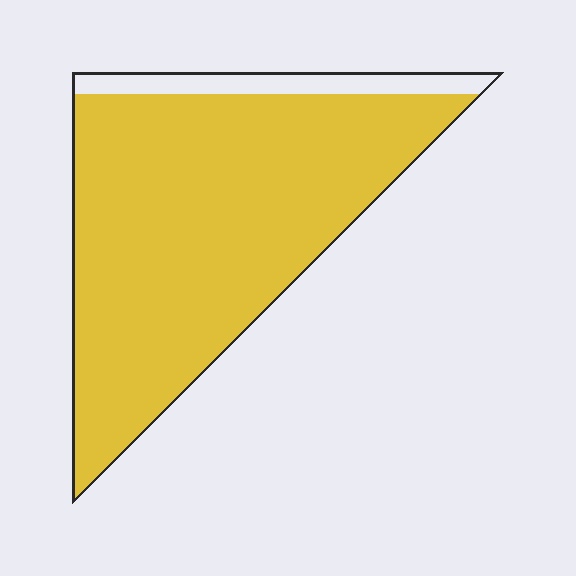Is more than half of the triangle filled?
Yes.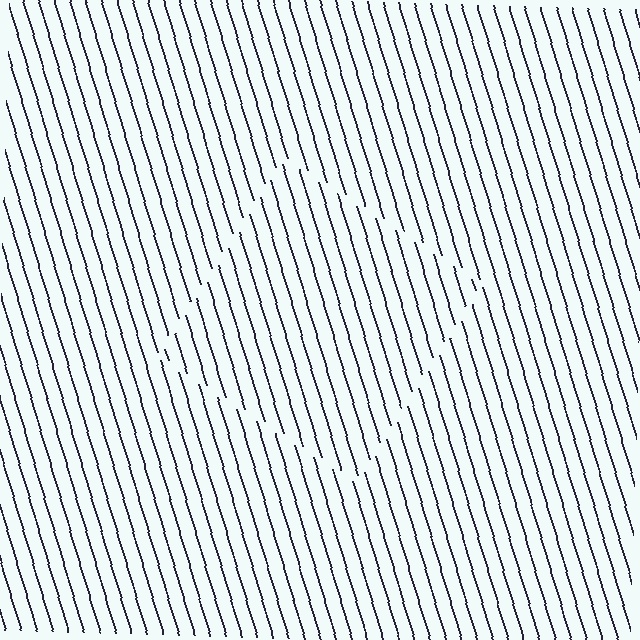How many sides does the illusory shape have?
4 sides — the line-ends trace a square.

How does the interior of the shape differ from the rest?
The interior of the shape contains the same grating, shifted by half a period — the contour is defined by the phase discontinuity where line-ends from the inner and outer gratings abut.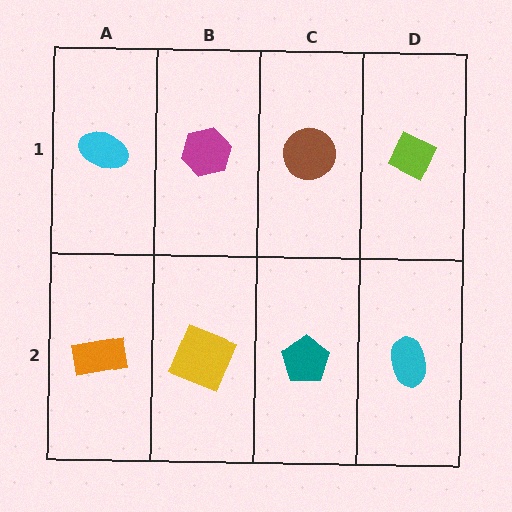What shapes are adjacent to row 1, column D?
A cyan ellipse (row 2, column D), a brown circle (row 1, column C).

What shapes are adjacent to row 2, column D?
A lime diamond (row 1, column D), a teal pentagon (row 2, column C).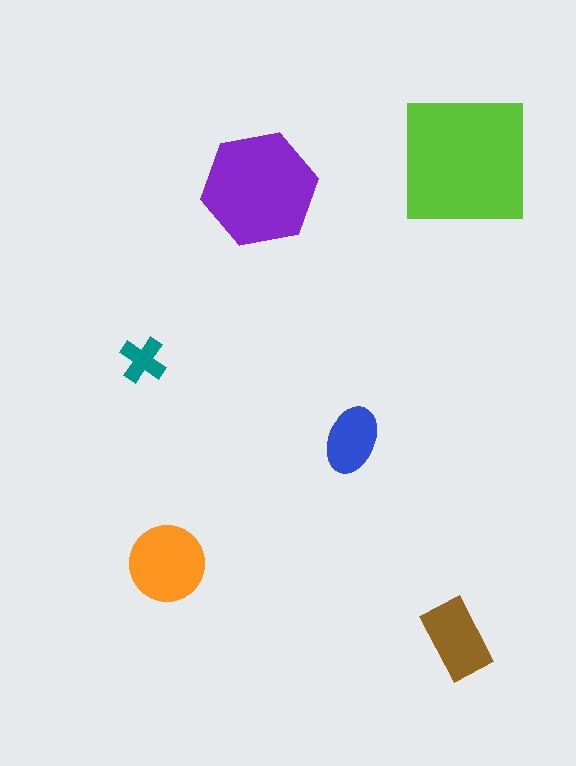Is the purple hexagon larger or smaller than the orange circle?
Larger.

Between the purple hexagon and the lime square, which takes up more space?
The lime square.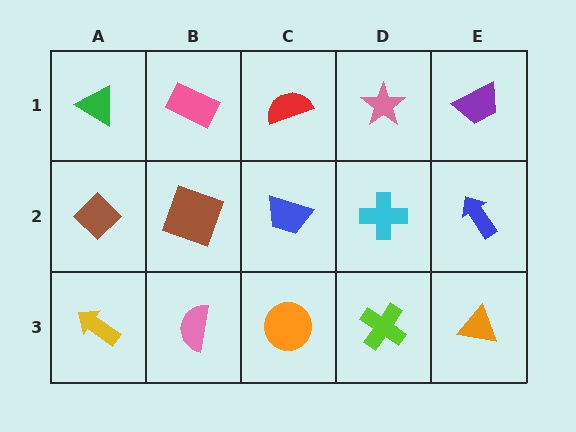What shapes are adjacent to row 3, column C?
A blue trapezoid (row 2, column C), a pink semicircle (row 3, column B), a lime cross (row 3, column D).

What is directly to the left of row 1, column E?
A pink star.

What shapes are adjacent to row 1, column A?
A brown diamond (row 2, column A), a pink rectangle (row 1, column B).